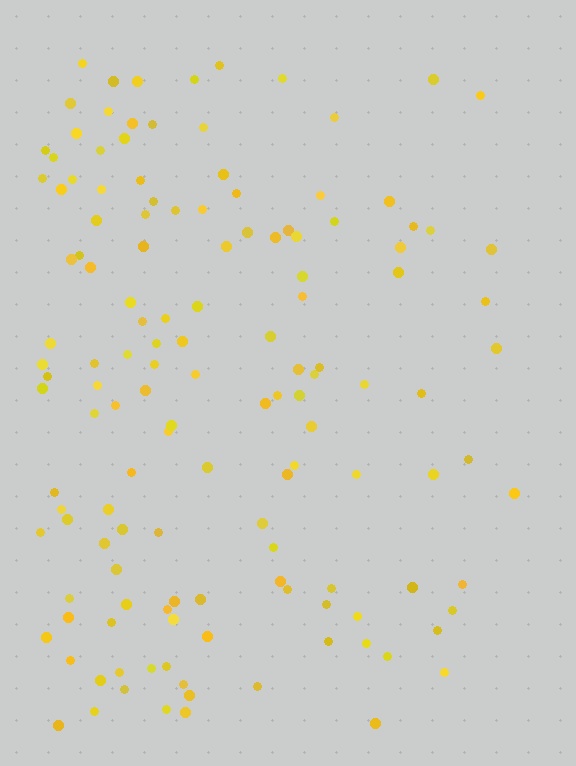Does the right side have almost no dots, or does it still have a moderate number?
Still a moderate number, just noticeably fewer than the left.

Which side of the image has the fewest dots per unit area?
The right.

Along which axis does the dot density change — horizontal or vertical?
Horizontal.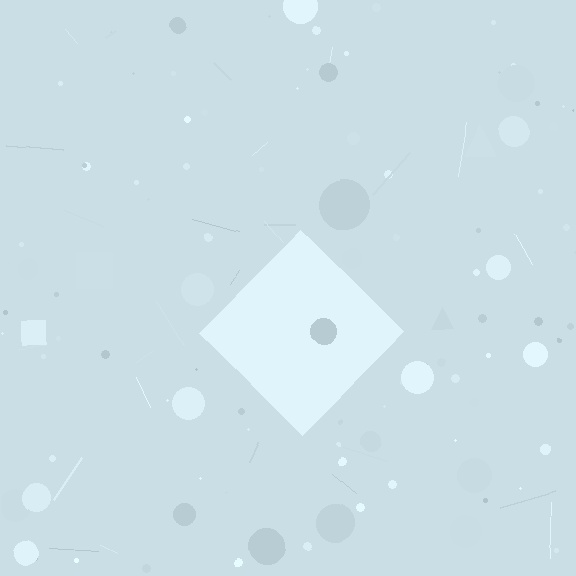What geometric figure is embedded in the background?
A diamond is embedded in the background.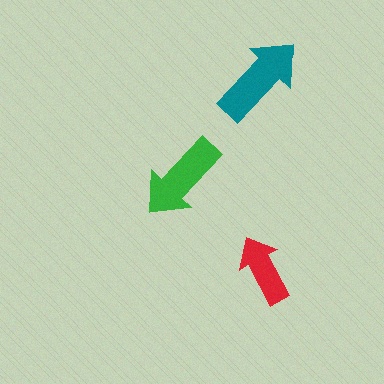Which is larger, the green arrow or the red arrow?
The green one.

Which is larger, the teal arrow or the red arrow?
The teal one.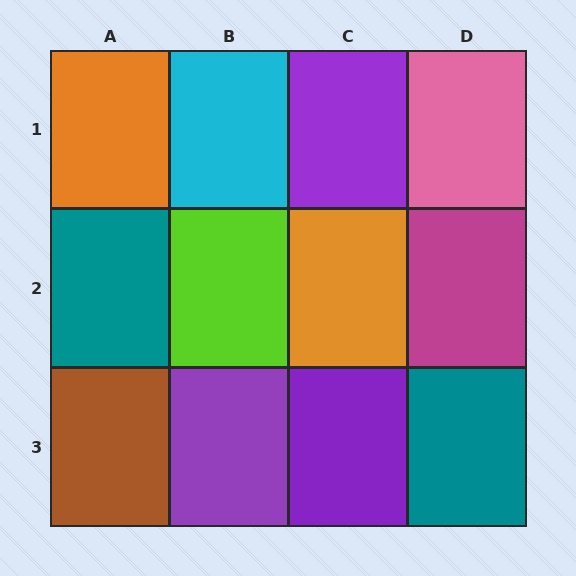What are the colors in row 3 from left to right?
Brown, purple, purple, teal.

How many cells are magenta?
1 cell is magenta.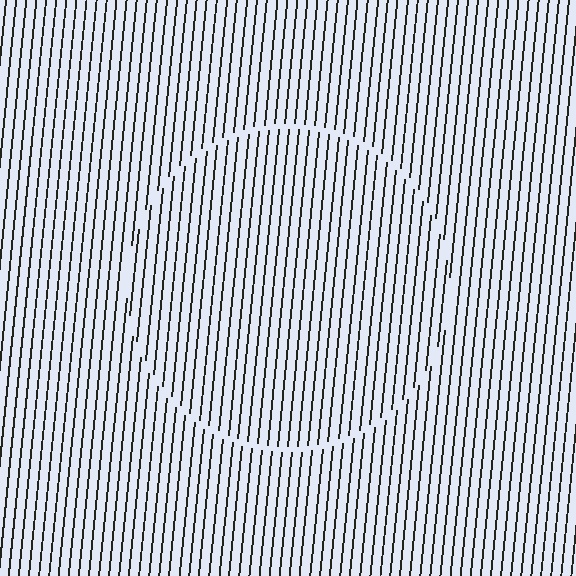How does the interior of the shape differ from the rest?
The interior of the shape contains the same grating, shifted by half a period — the contour is defined by the phase discontinuity where line-ends from the inner and outer gratings abut.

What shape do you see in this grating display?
An illusory circle. The interior of the shape contains the same grating, shifted by half a period — the contour is defined by the phase discontinuity where line-ends from the inner and outer gratings abut.